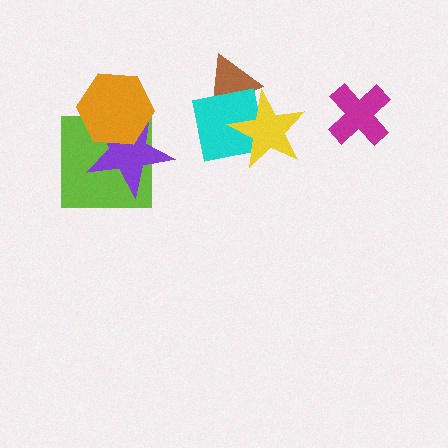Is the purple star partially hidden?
Yes, it is partially covered by another shape.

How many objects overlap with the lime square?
2 objects overlap with the lime square.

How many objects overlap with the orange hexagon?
2 objects overlap with the orange hexagon.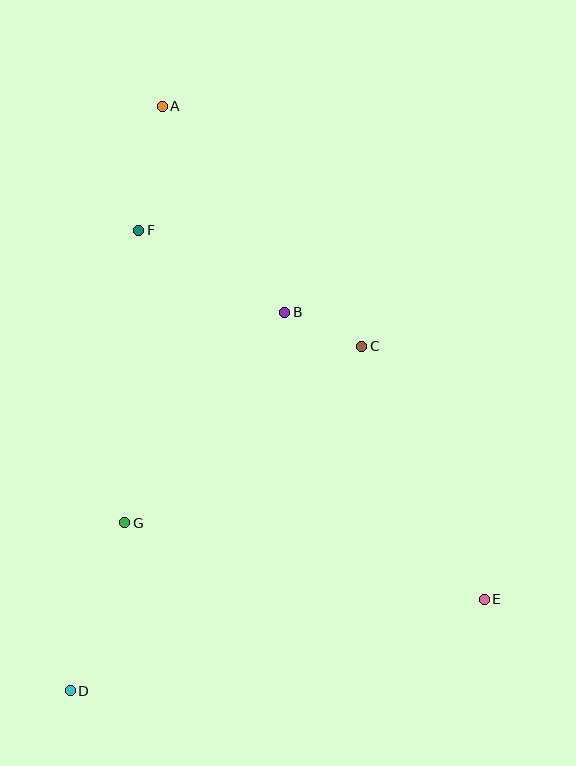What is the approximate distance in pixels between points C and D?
The distance between C and D is approximately 451 pixels.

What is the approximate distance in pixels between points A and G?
The distance between A and G is approximately 418 pixels.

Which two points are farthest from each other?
Points A and D are farthest from each other.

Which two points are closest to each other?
Points B and C are closest to each other.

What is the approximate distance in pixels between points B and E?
The distance between B and E is approximately 350 pixels.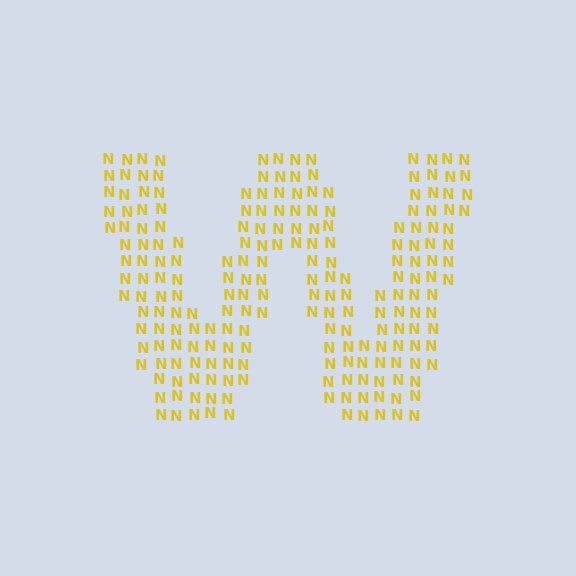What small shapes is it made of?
It is made of small letter N's.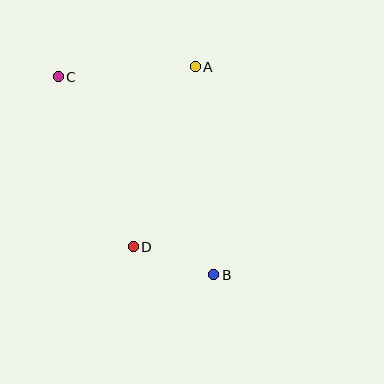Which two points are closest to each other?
Points B and D are closest to each other.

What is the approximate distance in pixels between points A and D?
The distance between A and D is approximately 190 pixels.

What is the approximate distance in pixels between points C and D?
The distance between C and D is approximately 186 pixels.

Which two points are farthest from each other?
Points B and C are farthest from each other.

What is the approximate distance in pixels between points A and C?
The distance between A and C is approximately 137 pixels.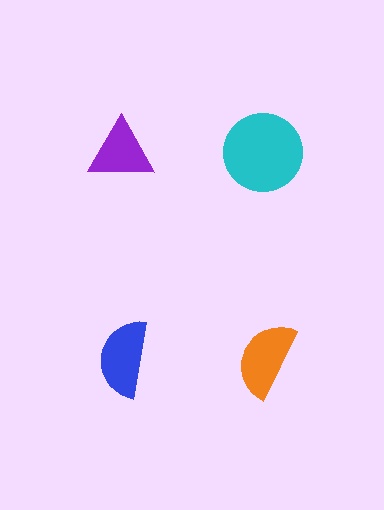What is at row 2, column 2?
An orange semicircle.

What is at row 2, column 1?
A blue semicircle.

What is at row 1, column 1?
A purple triangle.